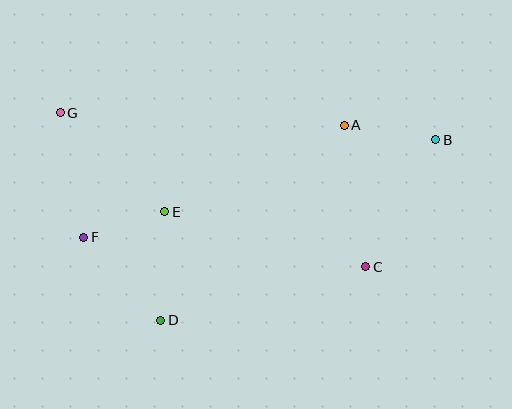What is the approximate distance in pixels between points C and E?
The distance between C and E is approximately 209 pixels.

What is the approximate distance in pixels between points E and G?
The distance between E and G is approximately 144 pixels.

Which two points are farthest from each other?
Points B and G are farthest from each other.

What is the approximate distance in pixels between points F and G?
The distance between F and G is approximately 126 pixels.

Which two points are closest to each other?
Points E and F are closest to each other.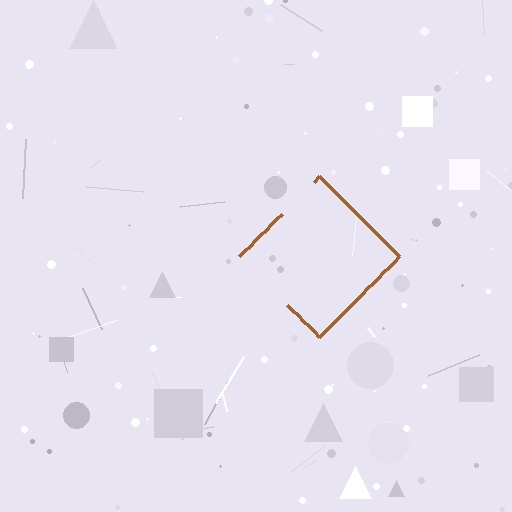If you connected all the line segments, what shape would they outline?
They would outline a diamond.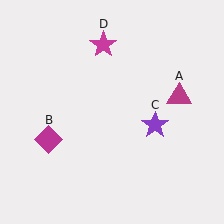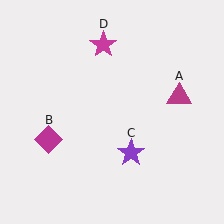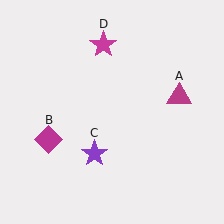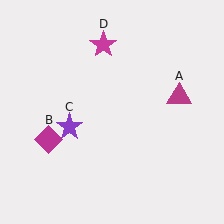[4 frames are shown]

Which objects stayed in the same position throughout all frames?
Magenta triangle (object A) and magenta diamond (object B) and magenta star (object D) remained stationary.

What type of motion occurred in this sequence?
The purple star (object C) rotated clockwise around the center of the scene.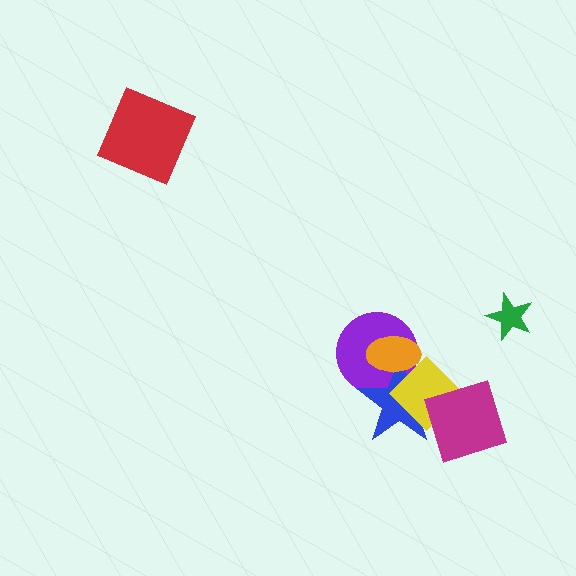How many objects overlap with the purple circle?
3 objects overlap with the purple circle.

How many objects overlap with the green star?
0 objects overlap with the green star.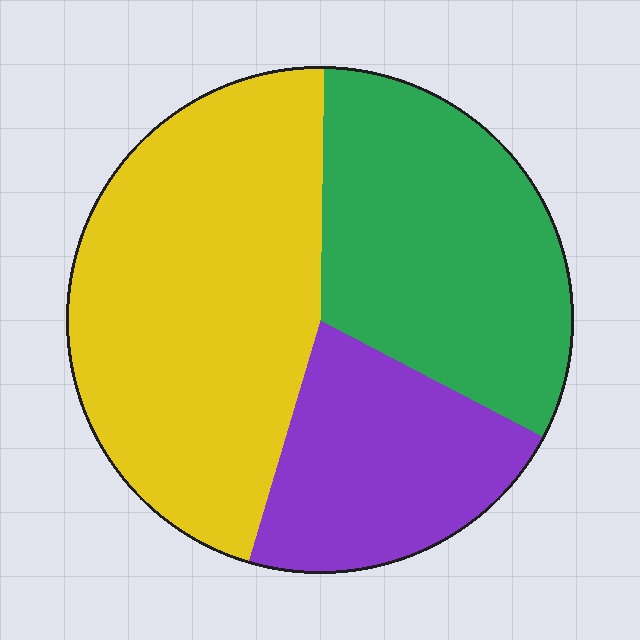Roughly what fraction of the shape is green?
Green covers 32% of the shape.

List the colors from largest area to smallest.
From largest to smallest: yellow, green, purple.